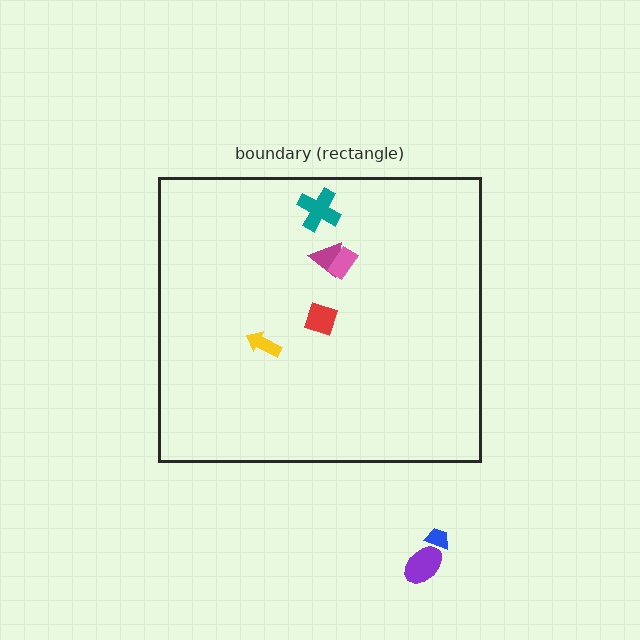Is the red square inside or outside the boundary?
Inside.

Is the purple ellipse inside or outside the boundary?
Outside.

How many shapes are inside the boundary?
5 inside, 2 outside.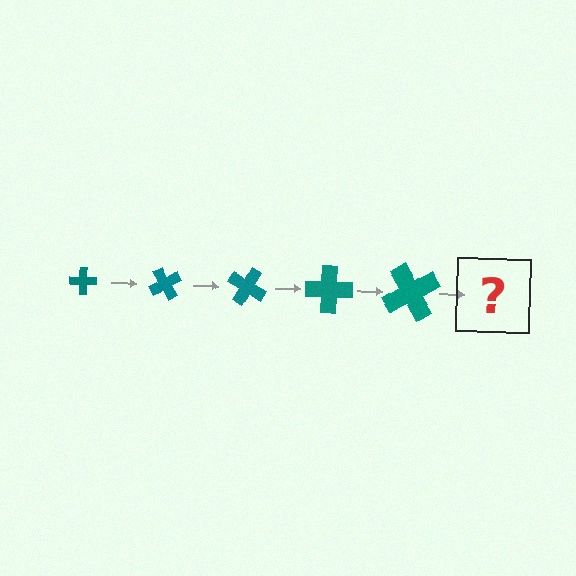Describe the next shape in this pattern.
It should be a cross, larger than the previous one and rotated 300 degrees from the start.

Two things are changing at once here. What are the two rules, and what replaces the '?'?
The two rules are that the cross grows larger each step and it rotates 60 degrees each step. The '?' should be a cross, larger than the previous one and rotated 300 degrees from the start.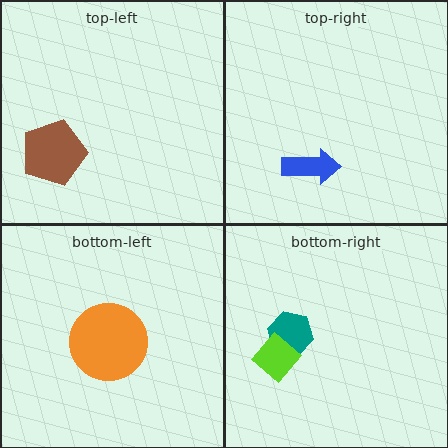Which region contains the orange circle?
The bottom-left region.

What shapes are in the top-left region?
The brown pentagon.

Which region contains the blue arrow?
The top-right region.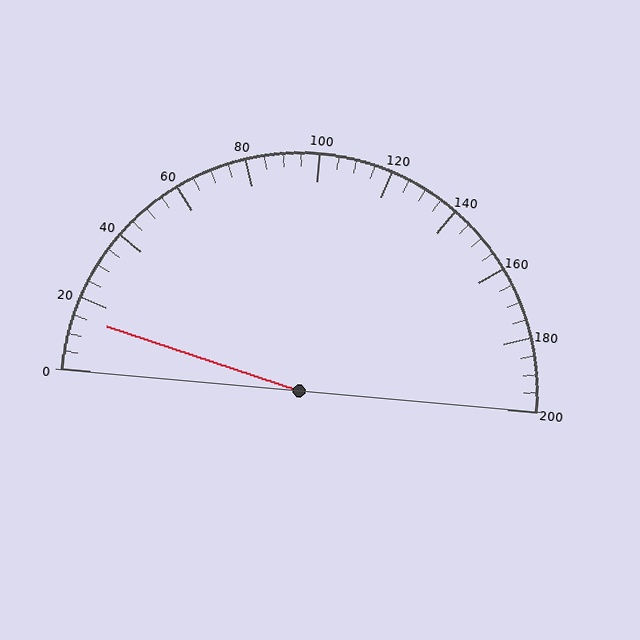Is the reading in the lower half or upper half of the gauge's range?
The reading is in the lower half of the range (0 to 200).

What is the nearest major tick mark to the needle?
The nearest major tick mark is 20.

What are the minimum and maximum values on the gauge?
The gauge ranges from 0 to 200.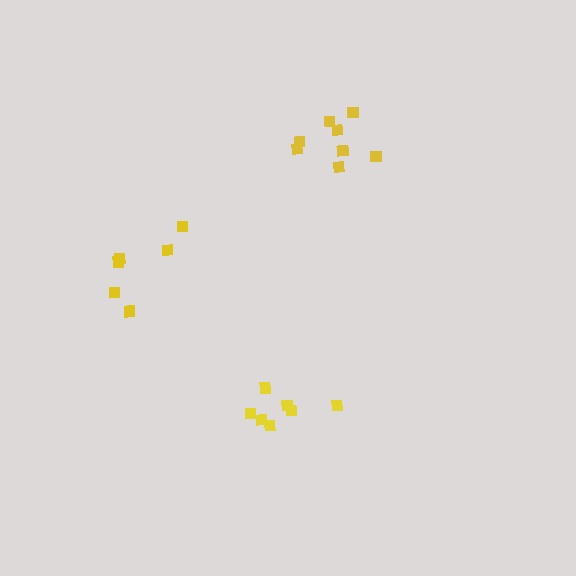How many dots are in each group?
Group 1: 7 dots, Group 2: 6 dots, Group 3: 8 dots (21 total).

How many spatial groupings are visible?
There are 3 spatial groupings.